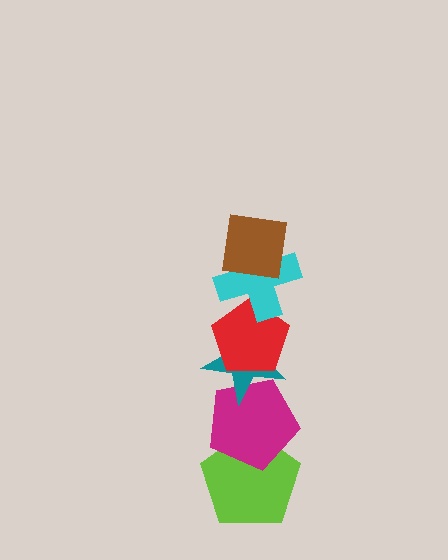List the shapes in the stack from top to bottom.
From top to bottom: the brown square, the cyan cross, the red pentagon, the teal star, the magenta pentagon, the lime pentagon.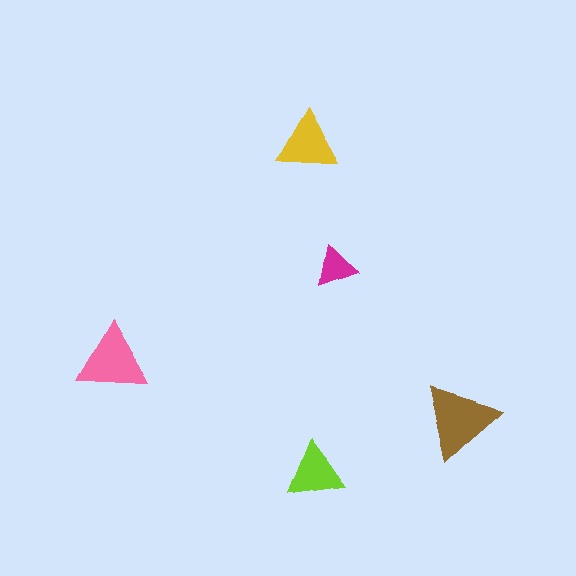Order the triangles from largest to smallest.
the brown one, the pink one, the yellow one, the lime one, the magenta one.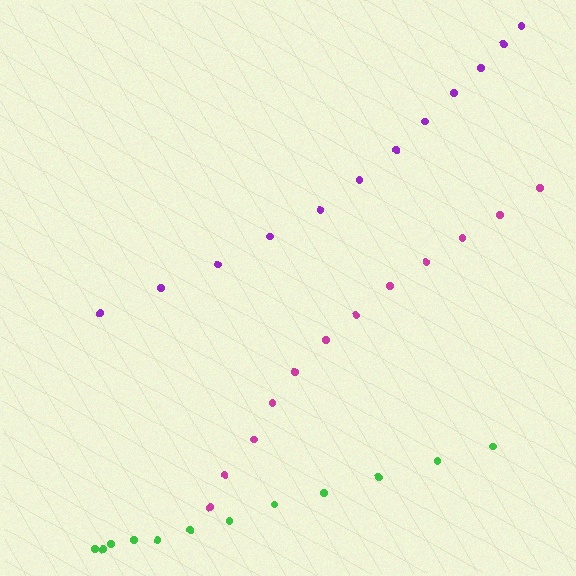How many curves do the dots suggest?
There are 3 distinct paths.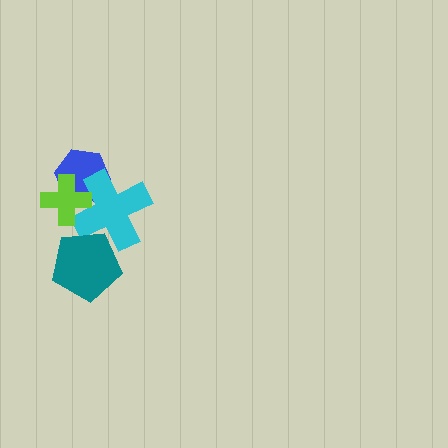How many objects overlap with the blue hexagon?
2 objects overlap with the blue hexagon.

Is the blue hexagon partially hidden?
Yes, it is partially covered by another shape.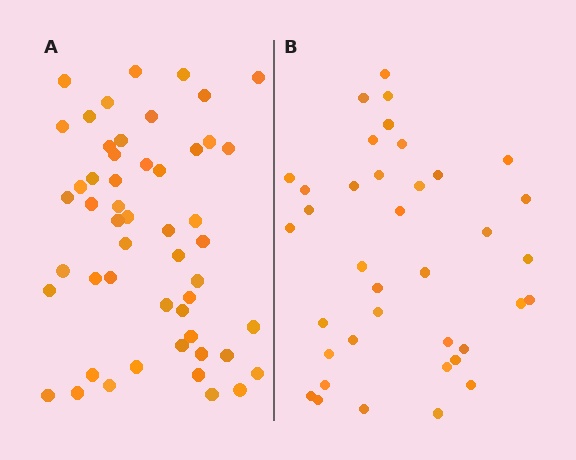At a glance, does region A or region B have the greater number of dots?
Region A (the left region) has more dots.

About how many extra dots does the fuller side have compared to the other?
Region A has approximately 15 more dots than region B.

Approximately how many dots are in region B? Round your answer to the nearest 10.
About 40 dots. (The exact count is 38, which rounds to 40.)